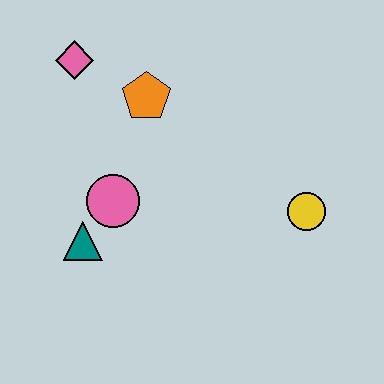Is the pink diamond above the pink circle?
Yes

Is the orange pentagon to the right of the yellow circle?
No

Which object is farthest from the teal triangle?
The yellow circle is farthest from the teal triangle.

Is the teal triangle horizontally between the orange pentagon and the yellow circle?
No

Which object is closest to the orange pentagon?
The pink diamond is closest to the orange pentagon.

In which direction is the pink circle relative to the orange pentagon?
The pink circle is below the orange pentagon.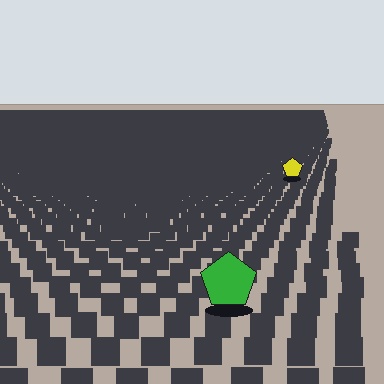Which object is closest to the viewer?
The green pentagon is closest. The texture marks near it are larger and more spread out.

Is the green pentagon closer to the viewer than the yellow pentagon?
Yes. The green pentagon is closer — you can tell from the texture gradient: the ground texture is coarser near it.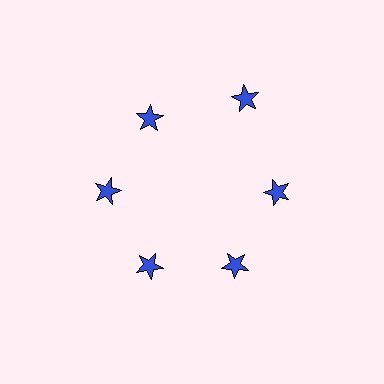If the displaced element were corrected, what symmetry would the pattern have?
It would have 6-fold rotational symmetry — the pattern would map onto itself every 60 degrees.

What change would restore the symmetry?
The symmetry would be restored by moving it inward, back onto the ring so that all 6 stars sit at equal angles and equal distance from the center.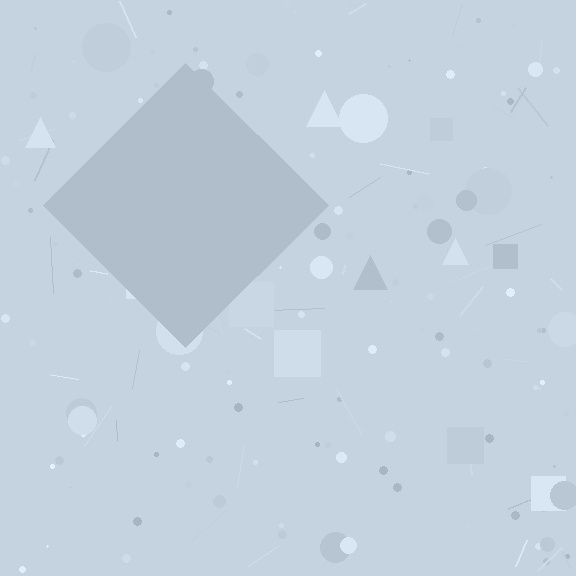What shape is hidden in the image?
A diamond is hidden in the image.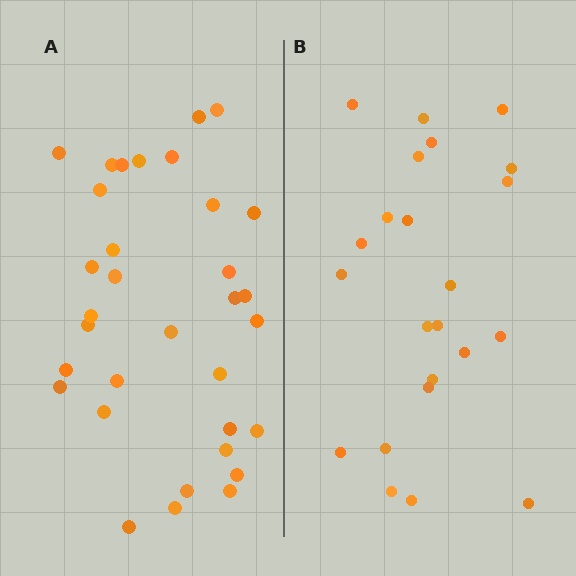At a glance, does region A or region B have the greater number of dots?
Region A (the left region) has more dots.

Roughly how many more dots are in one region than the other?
Region A has roughly 10 or so more dots than region B.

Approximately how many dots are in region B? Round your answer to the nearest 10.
About 20 dots. (The exact count is 23, which rounds to 20.)